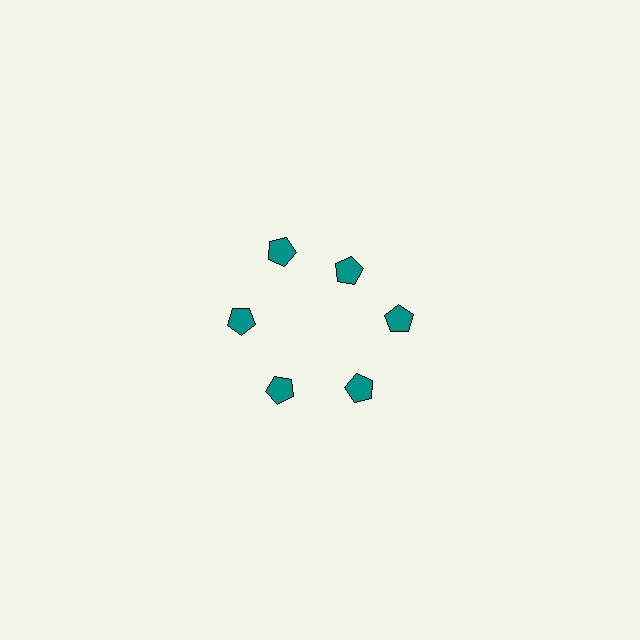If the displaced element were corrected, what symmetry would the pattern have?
It would have 6-fold rotational symmetry — the pattern would map onto itself every 60 degrees.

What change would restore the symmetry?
The symmetry would be restored by moving it outward, back onto the ring so that all 6 pentagons sit at equal angles and equal distance from the center.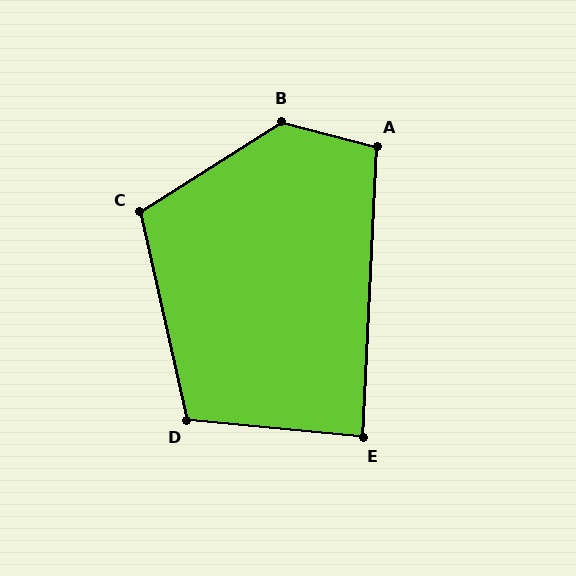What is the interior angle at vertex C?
Approximately 110 degrees (obtuse).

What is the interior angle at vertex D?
Approximately 108 degrees (obtuse).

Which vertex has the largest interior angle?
B, at approximately 132 degrees.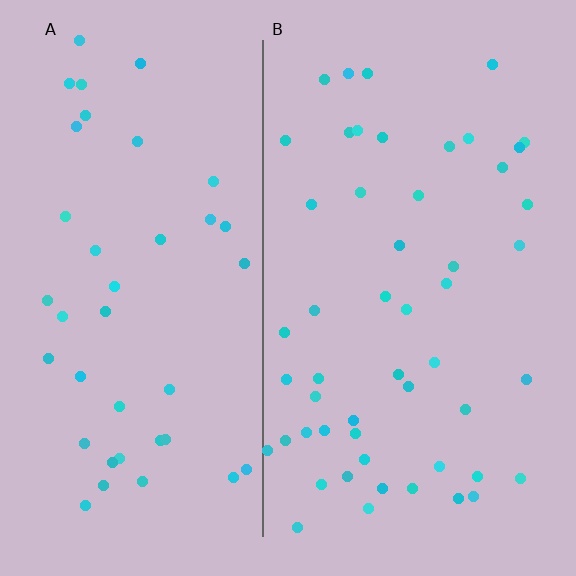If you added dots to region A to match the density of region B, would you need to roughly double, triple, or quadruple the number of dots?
Approximately double.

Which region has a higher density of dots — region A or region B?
B (the right).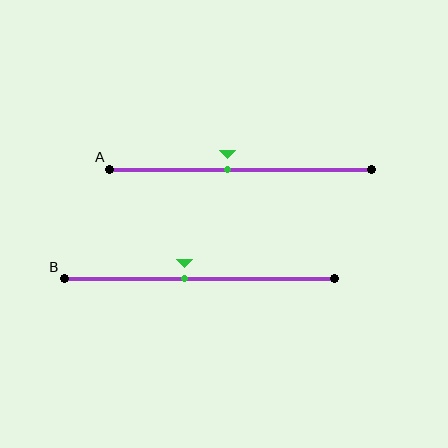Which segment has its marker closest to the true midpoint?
Segment A has its marker closest to the true midpoint.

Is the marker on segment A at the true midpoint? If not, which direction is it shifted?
No, the marker on segment A is shifted to the left by about 5% of the segment length.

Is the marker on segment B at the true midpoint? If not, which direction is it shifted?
No, the marker on segment B is shifted to the left by about 5% of the segment length.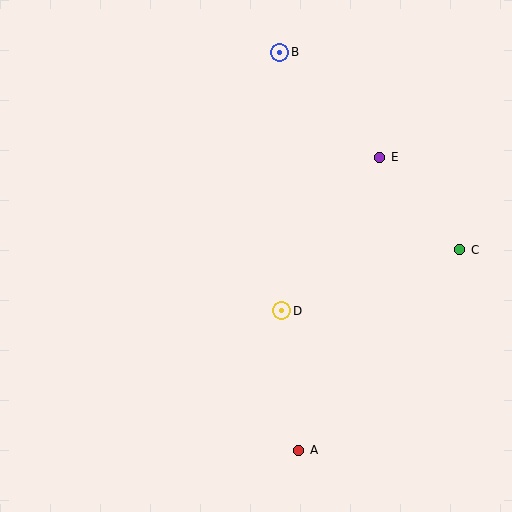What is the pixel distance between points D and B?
The distance between D and B is 258 pixels.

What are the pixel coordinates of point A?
Point A is at (299, 450).